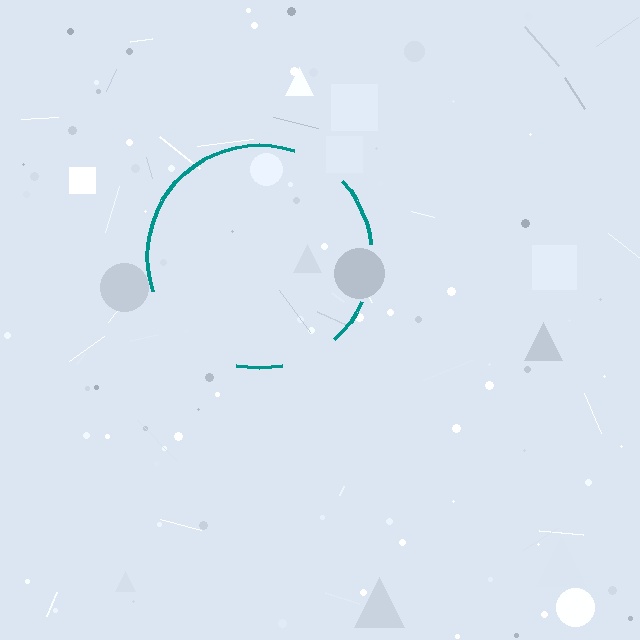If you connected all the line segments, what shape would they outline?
They would outline a circle.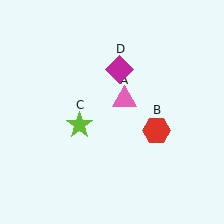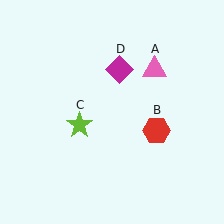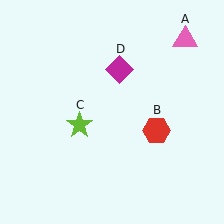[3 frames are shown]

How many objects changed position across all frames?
1 object changed position: pink triangle (object A).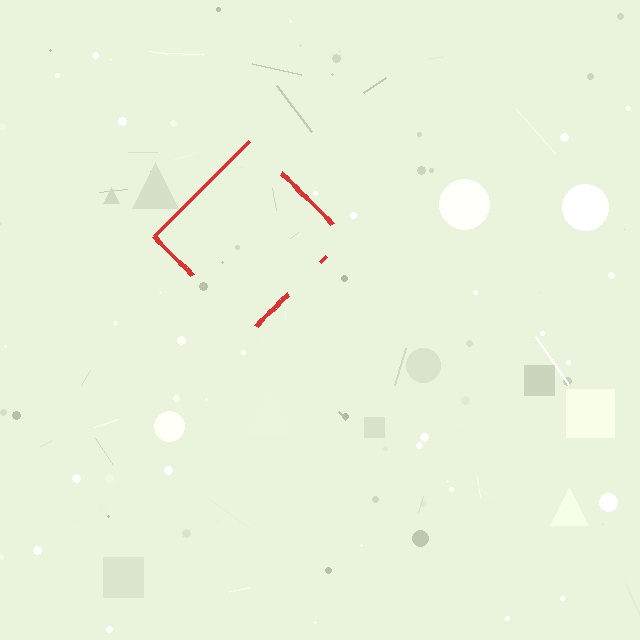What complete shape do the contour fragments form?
The contour fragments form a diamond.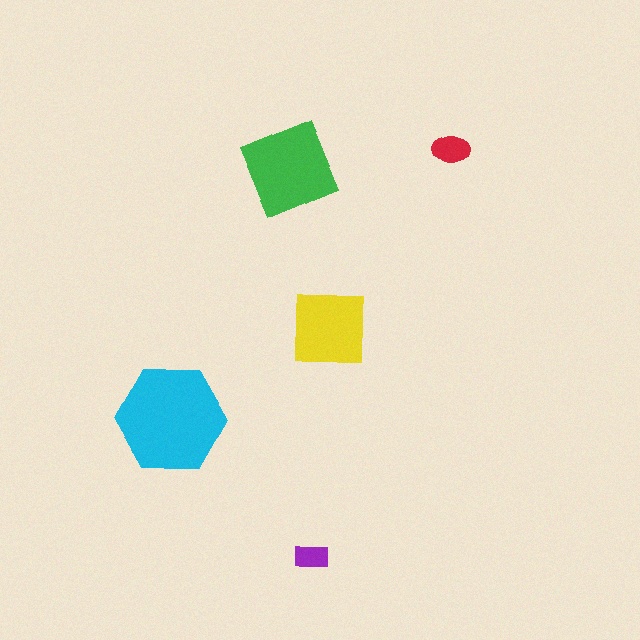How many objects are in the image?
There are 5 objects in the image.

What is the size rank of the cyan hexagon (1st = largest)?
1st.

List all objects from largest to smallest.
The cyan hexagon, the green diamond, the yellow square, the red ellipse, the purple rectangle.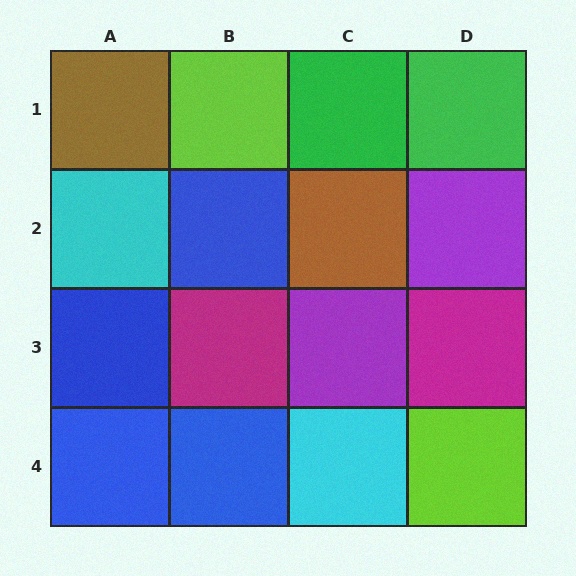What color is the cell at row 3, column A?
Blue.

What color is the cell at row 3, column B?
Magenta.